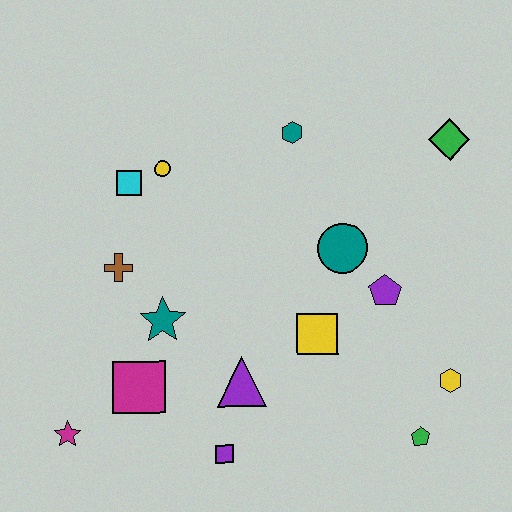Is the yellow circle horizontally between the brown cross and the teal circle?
Yes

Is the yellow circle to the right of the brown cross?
Yes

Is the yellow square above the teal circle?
No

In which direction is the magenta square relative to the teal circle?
The magenta square is to the left of the teal circle.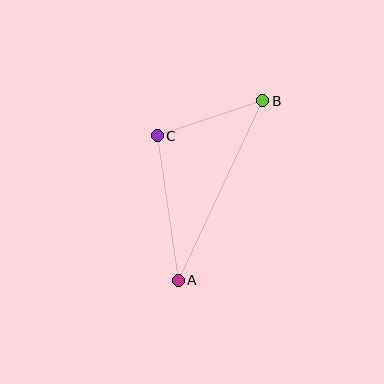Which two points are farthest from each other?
Points A and B are farthest from each other.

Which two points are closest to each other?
Points B and C are closest to each other.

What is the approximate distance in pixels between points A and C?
The distance between A and C is approximately 146 pixels.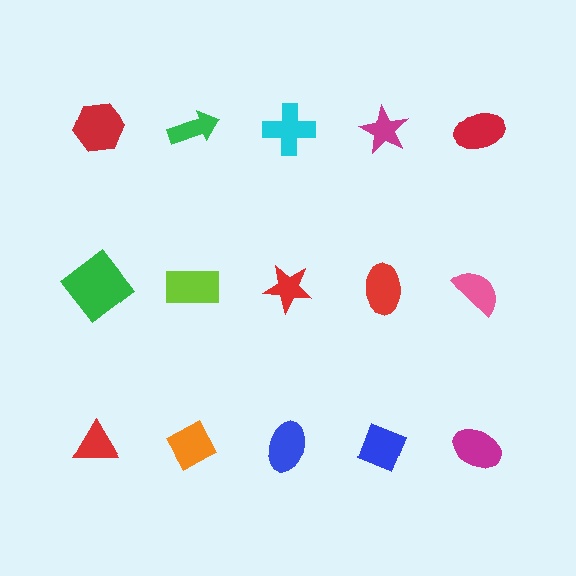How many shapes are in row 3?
5 shapes.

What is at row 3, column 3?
A blue ellipse.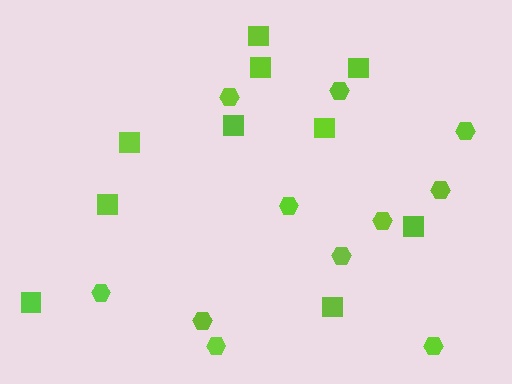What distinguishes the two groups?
There are 2 groups: one group of squares (10) and one group of hexagons (11).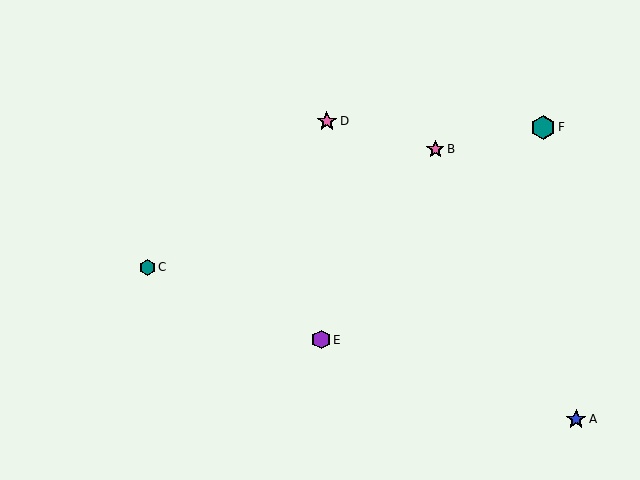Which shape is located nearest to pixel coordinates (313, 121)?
The pink star (labeled D) at (327, 121) is nearest to that location.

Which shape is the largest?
The teal hexagon (labeled F) is the largest.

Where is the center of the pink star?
The center of the pink star is at (327, 121).